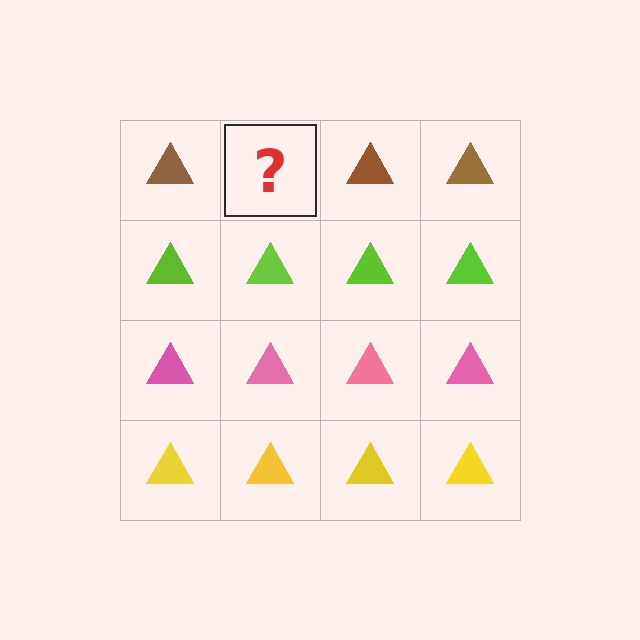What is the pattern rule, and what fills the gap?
The rule is that each row has a consistent color. The gap should be filled with a brown triangle.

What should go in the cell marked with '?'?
The missing cell should contain a brown triangle.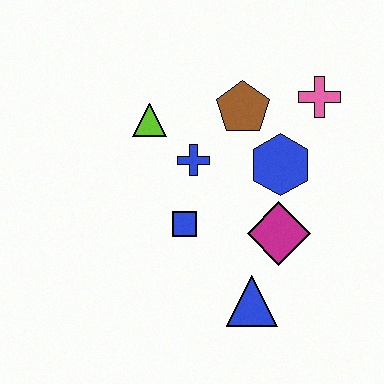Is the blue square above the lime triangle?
No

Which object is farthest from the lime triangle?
The blue triangle is farthest from the lime triangle.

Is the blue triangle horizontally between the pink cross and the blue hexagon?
No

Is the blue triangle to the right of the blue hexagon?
No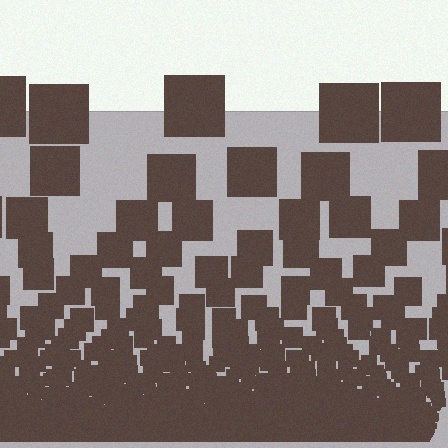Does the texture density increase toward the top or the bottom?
Density increases toward the bottom.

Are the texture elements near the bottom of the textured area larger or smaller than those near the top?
Smaller. The gradient is inverted — elements near the bottom are smaller and denser.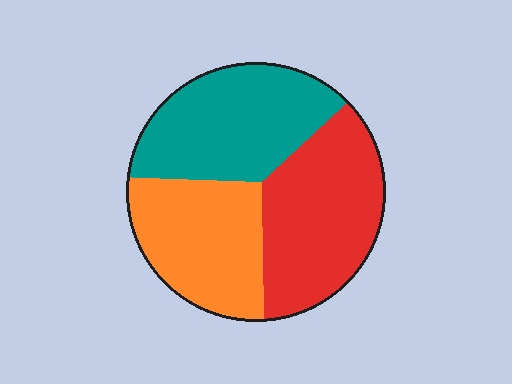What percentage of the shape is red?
Red takes up about three eighths (3/8) of the shape.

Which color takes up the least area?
Orange, at roughly 30%.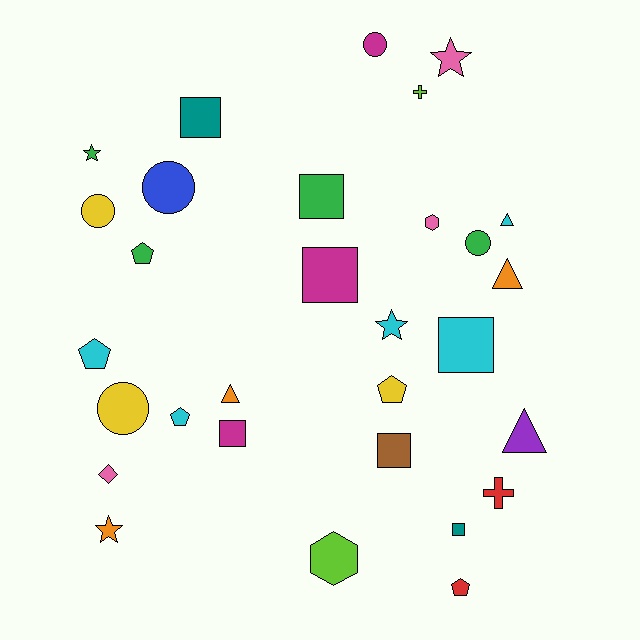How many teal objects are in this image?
There are 2 teal objects.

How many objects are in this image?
There are 30 objects.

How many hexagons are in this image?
There are 2 hexagons.